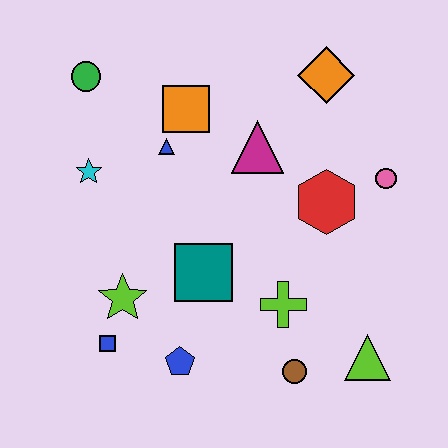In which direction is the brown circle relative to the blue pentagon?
The brown circle is to the right of the blue pentagon.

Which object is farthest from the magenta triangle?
The blue square is farthest from the magenta triangle.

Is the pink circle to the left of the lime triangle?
No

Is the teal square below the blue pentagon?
No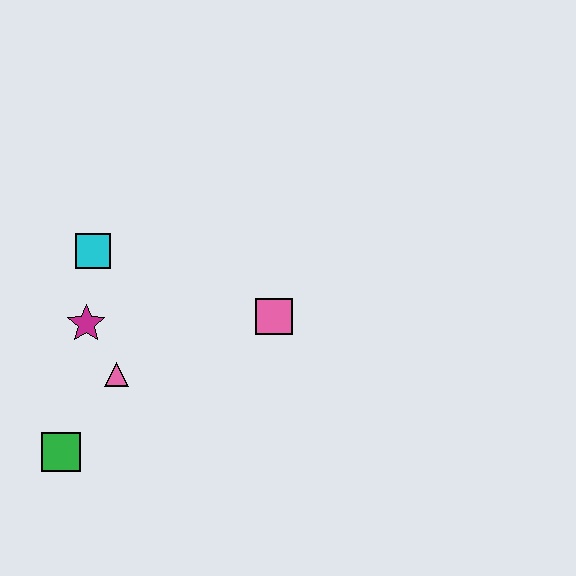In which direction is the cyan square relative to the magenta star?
The cyan square is above the magenta star.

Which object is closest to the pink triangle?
The magenta star is closest to the pink triangle.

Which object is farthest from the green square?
The pink square is farthest from the green square.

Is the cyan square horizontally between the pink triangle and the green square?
Yes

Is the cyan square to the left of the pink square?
Yes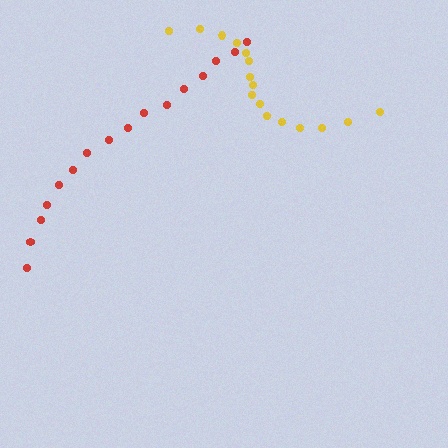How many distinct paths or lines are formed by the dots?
There are 2 distinct paths.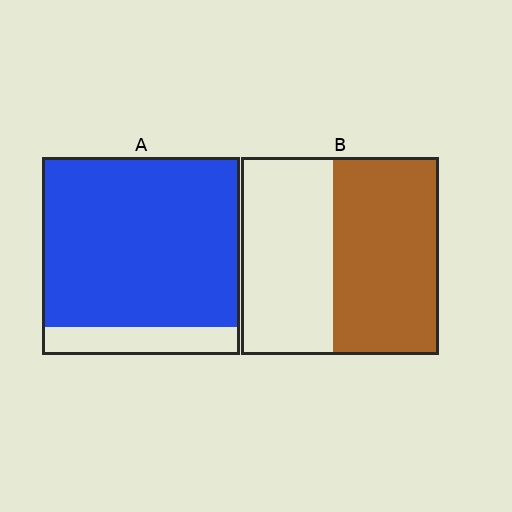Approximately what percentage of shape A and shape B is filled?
A is approximately 85% and B is approximately 55%.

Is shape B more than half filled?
Roughly half.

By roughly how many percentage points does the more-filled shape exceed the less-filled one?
By roughly 30 percentage points (A over B).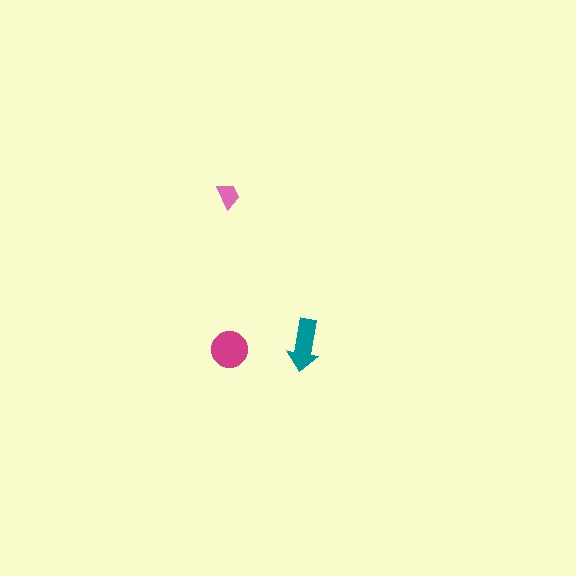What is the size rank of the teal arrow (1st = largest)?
2nd.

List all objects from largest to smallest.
The magenta circle, the teal arrow, the pink trapezoid.